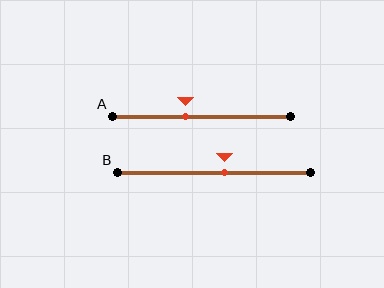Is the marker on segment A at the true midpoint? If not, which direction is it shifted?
No, the marker on segment A is shifted to the left by about 9% of the segment length.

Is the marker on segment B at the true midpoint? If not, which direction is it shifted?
No, the marker on segment B is shifted to the right by about 6% of the segment length.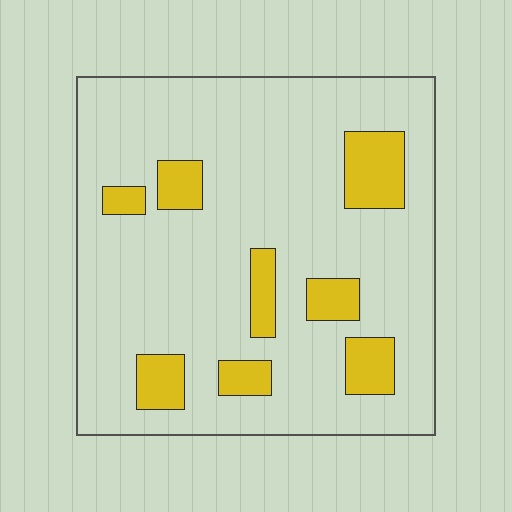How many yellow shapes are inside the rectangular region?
8.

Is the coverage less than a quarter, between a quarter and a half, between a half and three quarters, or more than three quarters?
Less than a quarter.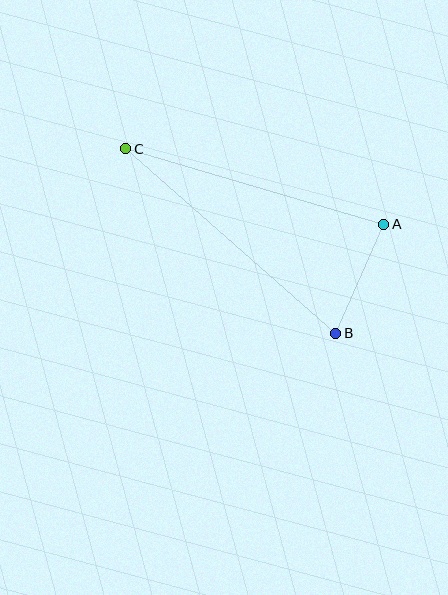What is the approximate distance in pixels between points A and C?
The distance between A and C is approximately 269 pixels.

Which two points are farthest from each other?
Points B and C are farthest from each other.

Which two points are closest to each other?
Points A and B are closest to each other.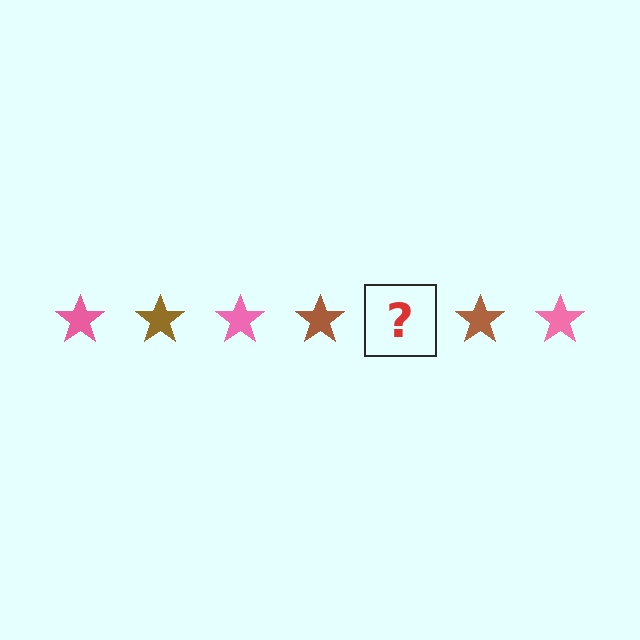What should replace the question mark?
The question mark should be replaced with a pink star.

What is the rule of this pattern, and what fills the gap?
The rule is that the pattern cycles through pink, brown stars. The gap should be filled with a pink star.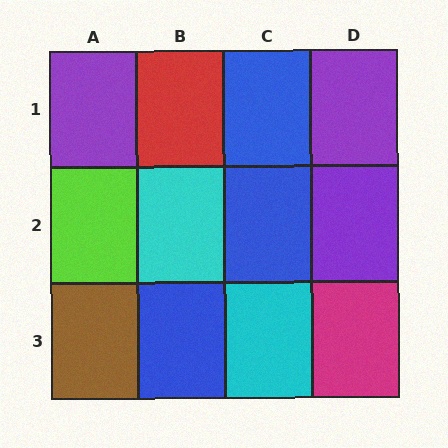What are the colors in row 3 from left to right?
Brown, blue, cyan, magenta.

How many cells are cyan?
2 cells are cyan.